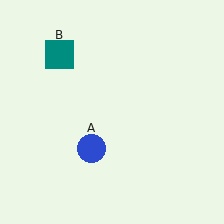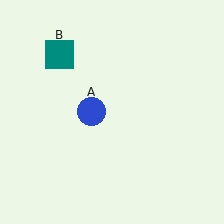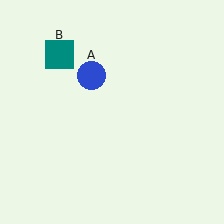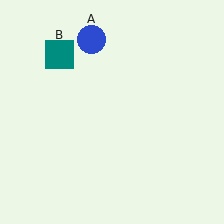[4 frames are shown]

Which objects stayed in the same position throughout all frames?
Teal square (object B) remained stationary.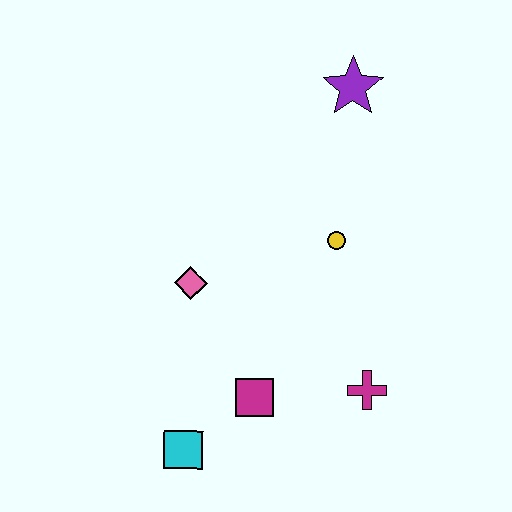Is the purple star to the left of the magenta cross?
Yes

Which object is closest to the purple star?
The yellow circle is closest to the purple star.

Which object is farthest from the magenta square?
The purple star is farthest from the magenta square.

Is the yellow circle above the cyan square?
Yes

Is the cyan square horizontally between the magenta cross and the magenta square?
No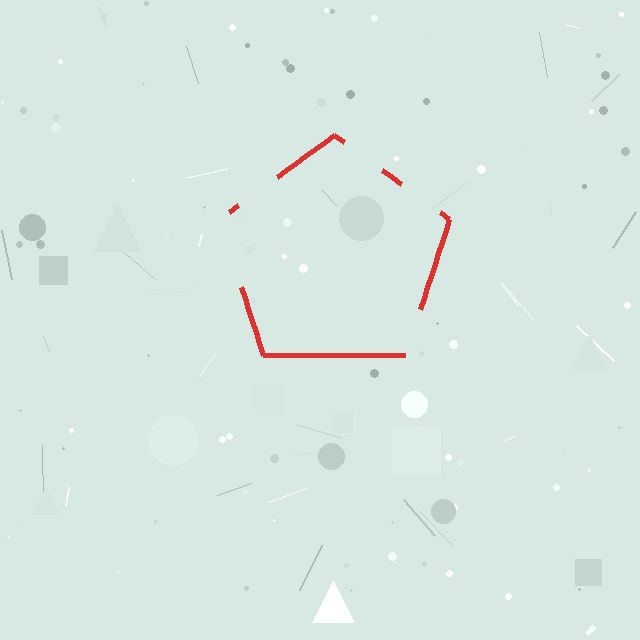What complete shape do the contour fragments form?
The contour fragments form a pentagon.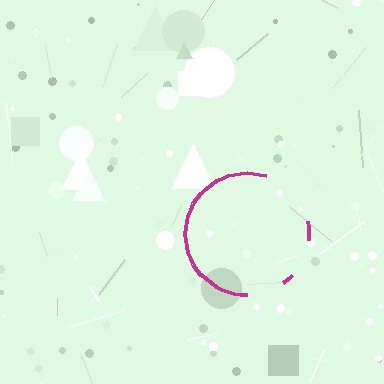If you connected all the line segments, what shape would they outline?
They would outline a circle.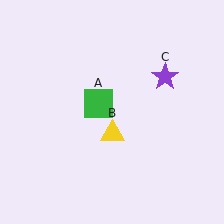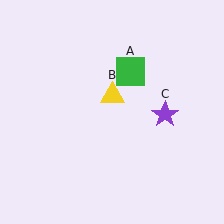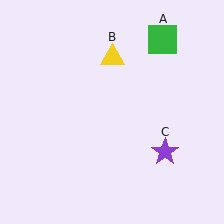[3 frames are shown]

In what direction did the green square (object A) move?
The green square (object A) moved up and to the right.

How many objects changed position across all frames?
3 objects changed position: green square (object A), yellow triangle (object B), purple star (object C).